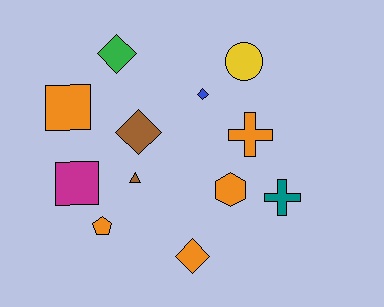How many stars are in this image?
There are no stars.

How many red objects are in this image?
There are no red objects.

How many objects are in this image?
There are 12 objects.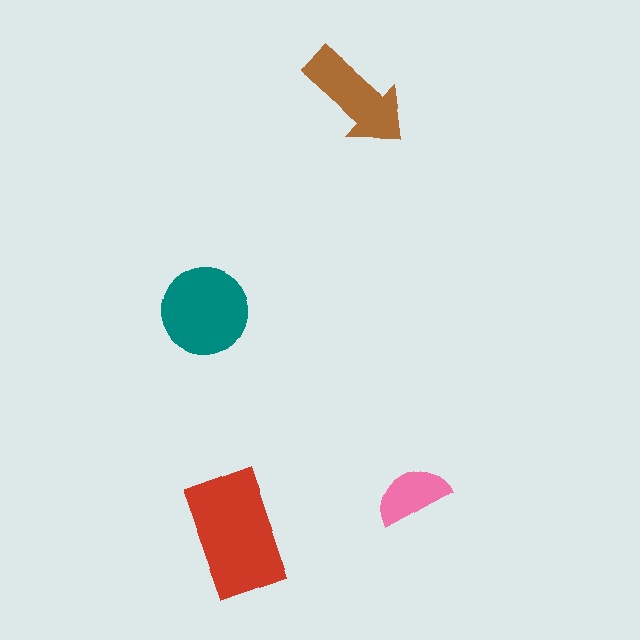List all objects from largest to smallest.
The red rectangle, the teal circle, the brown arrow, the pink semicircle.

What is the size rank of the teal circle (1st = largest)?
2nd.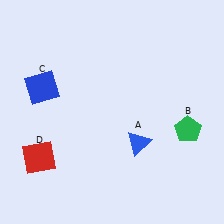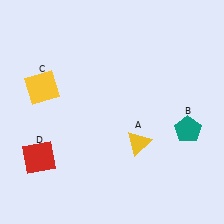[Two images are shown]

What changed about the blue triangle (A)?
In Image 1, A is blue. In Image 2, it changed to yellow.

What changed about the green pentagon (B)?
In Image 1, B is green. In Image 2, it changed to teal.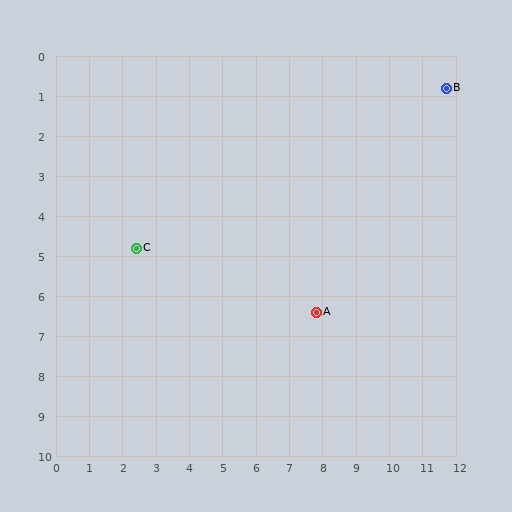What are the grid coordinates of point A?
Point A is at approximately (7.8, 6.4).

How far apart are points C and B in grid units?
Points C and B are about 10.1 grid units apart.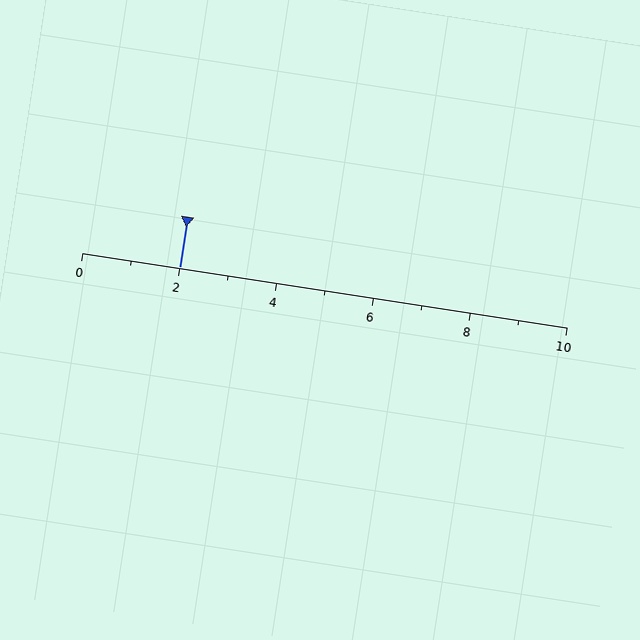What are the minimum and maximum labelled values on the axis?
The axis runs from 0 to 10.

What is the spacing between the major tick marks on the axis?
The major ticks are spaced 2 apart.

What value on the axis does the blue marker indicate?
The marker indicates approximately 2.